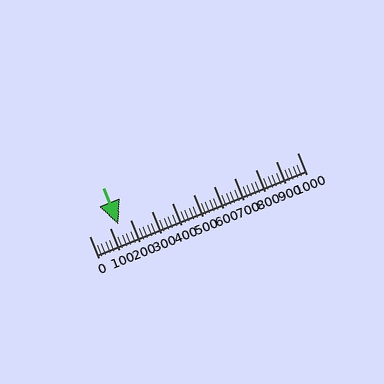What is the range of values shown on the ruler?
The ruler shows values from 0 to 1000.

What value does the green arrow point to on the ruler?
The green arrow points to approximately 141.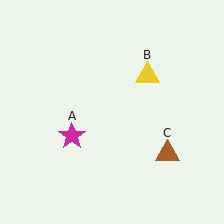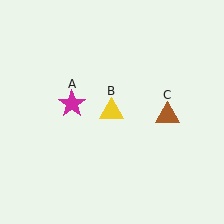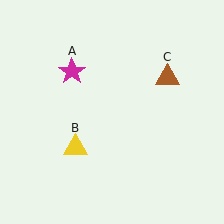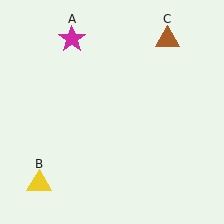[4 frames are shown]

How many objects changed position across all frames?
3 objects changed position: magenta star (object A), yellow triangle (object B), brown triangle (object C).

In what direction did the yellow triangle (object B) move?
The yellow triangle (object B) moved down and to the left.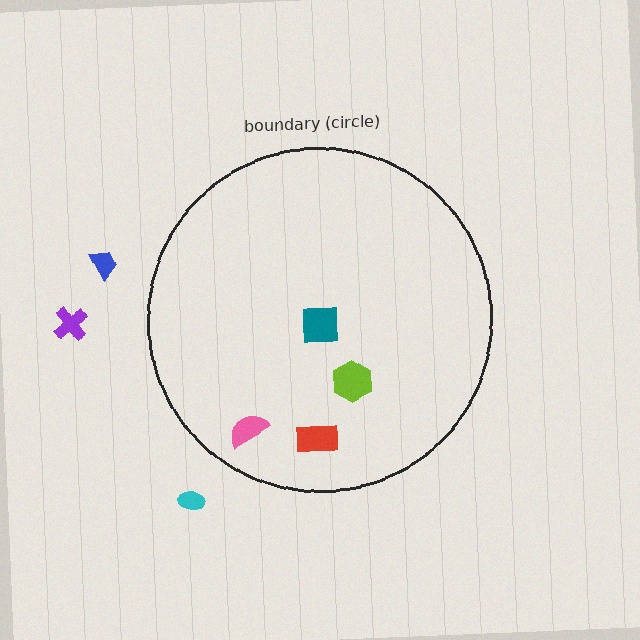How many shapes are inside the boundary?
4 inside, 3 outside.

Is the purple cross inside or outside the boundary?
Outside.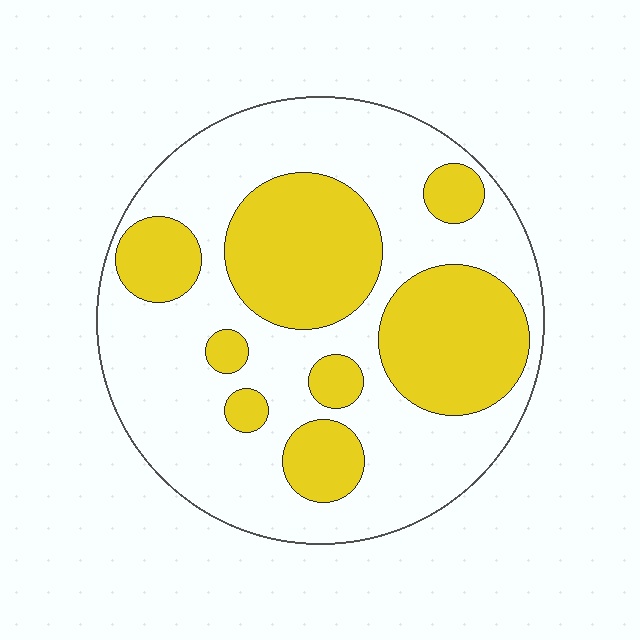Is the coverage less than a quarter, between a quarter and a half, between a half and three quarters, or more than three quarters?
Between a quarter and a half.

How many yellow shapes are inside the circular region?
8.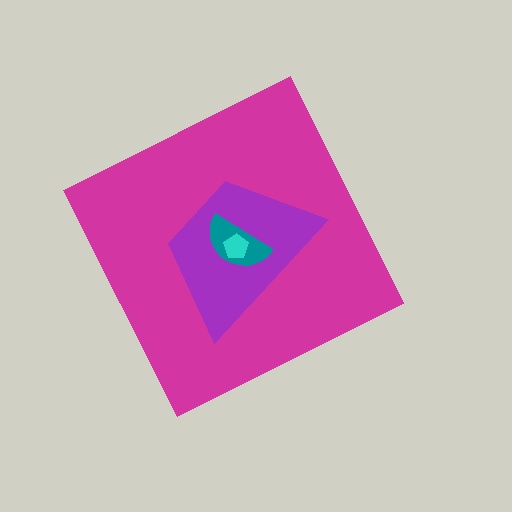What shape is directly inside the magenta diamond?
The purple trapezoid.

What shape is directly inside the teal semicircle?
The cyan pentagon.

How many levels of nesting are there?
4.